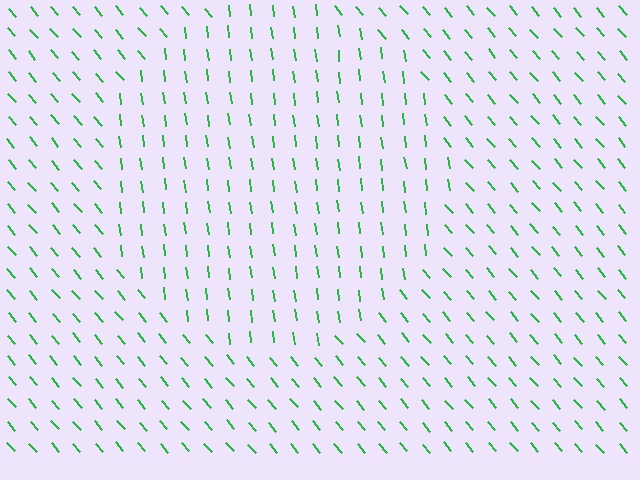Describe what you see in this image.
The image is filled with small green line segments. A circle region in the image has lines oriented differently from the surrounding lines, creating a visible texture boundary.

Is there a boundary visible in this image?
Yes, there is a texture boundary formed by a change in line orientation.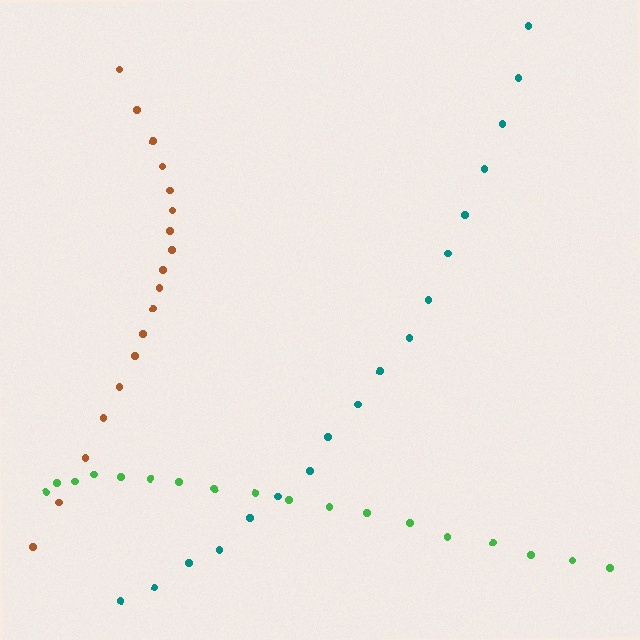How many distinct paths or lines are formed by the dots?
There are 3 distinct paths.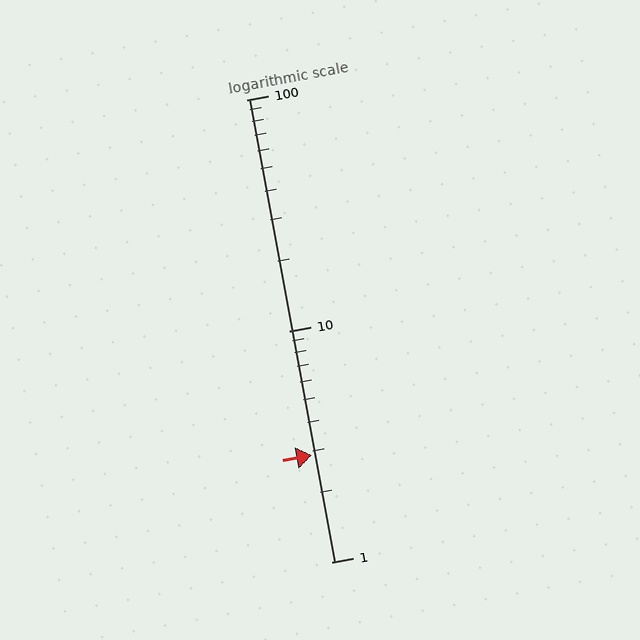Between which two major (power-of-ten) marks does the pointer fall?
The pointer is between 1 and 10.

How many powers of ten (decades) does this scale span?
The scale spans 2 decades, from 1 to 100.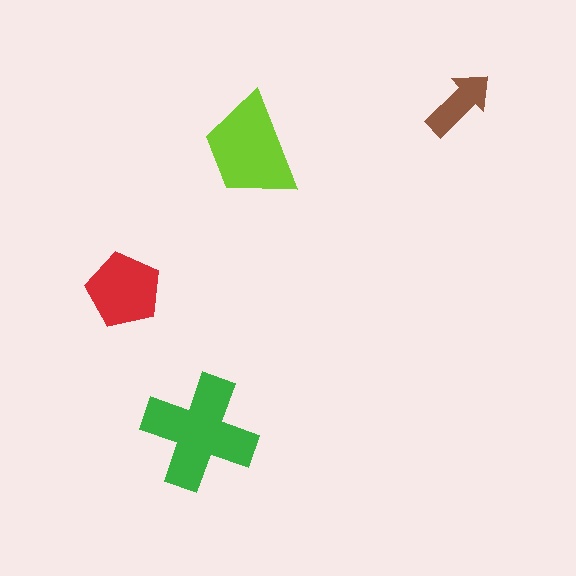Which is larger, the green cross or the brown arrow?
The green cross.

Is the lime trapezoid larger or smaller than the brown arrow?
Larger.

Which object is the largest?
The green cross.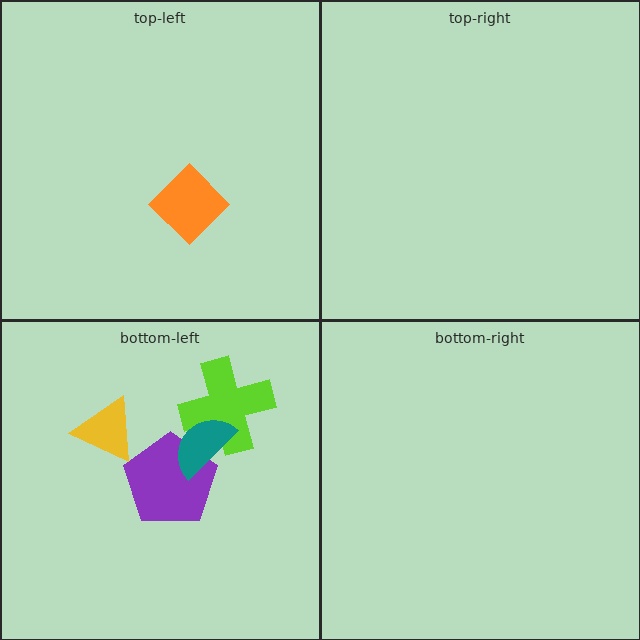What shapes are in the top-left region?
The orange diamond.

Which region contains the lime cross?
The bottom-left region.